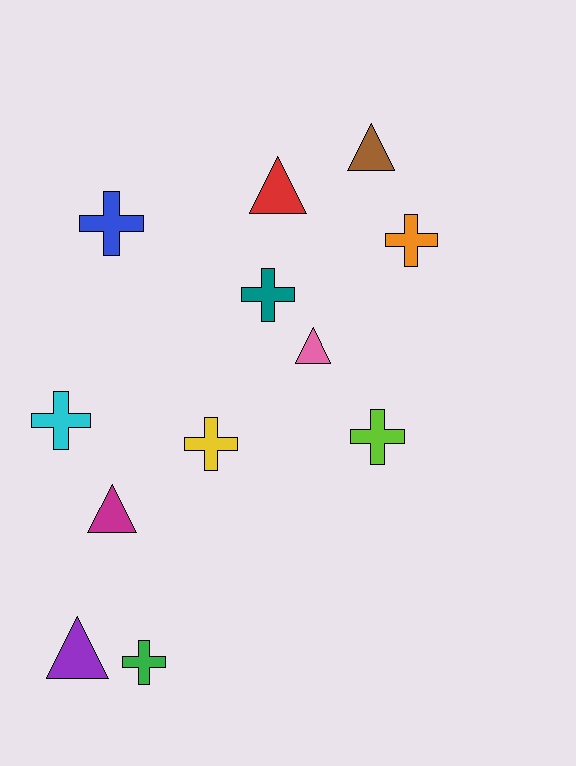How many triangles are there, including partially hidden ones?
There are 5 triangles.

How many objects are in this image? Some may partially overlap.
There are 12 objects.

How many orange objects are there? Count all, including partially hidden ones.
There is 1 orange object.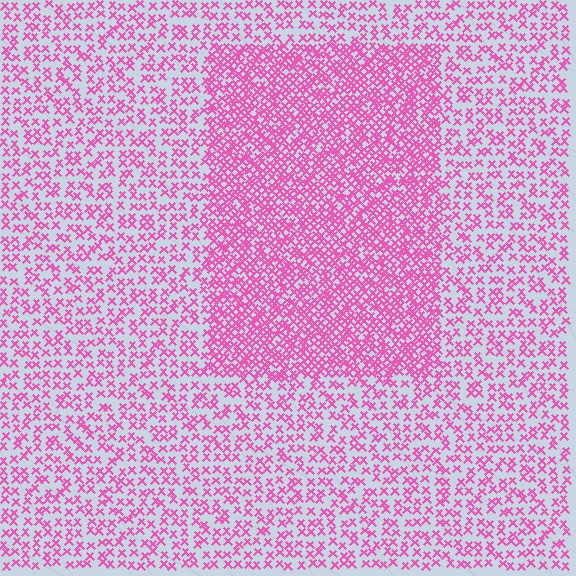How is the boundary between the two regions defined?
The boundary is defined by a change in element density (approximately 2.1x ratio). All elements are the same color, size, and shape.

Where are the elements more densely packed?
The elements are more densely packed inside the rectangle boundary.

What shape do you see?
I see a rectangle.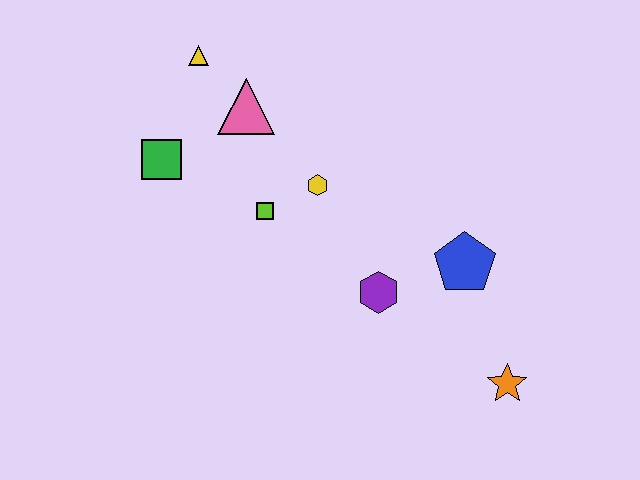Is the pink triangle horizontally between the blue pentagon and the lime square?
No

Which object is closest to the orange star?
The blue pentagon is closest to the orange star.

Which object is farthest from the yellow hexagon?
The orange star is farthest from the yellow hexagon.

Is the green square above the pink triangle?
No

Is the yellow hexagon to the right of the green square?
Yes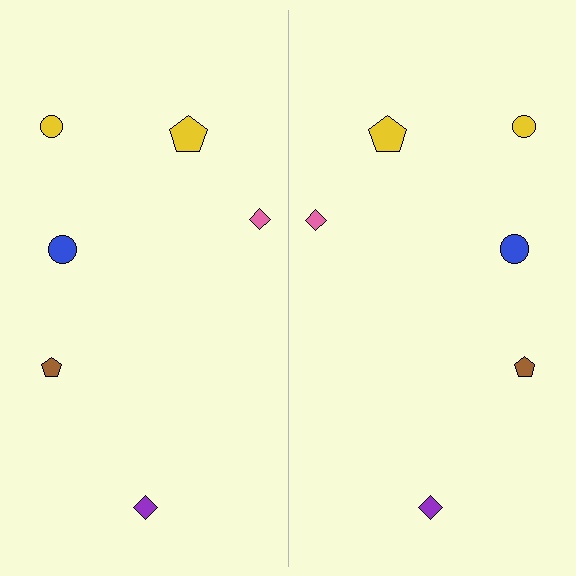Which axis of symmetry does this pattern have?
The pattern has a vertical axis of symmetry running through the center of the image.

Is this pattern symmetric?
Yes, this pattern has bilateral (reflection) symmetry.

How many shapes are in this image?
There are 12 shapes in this image.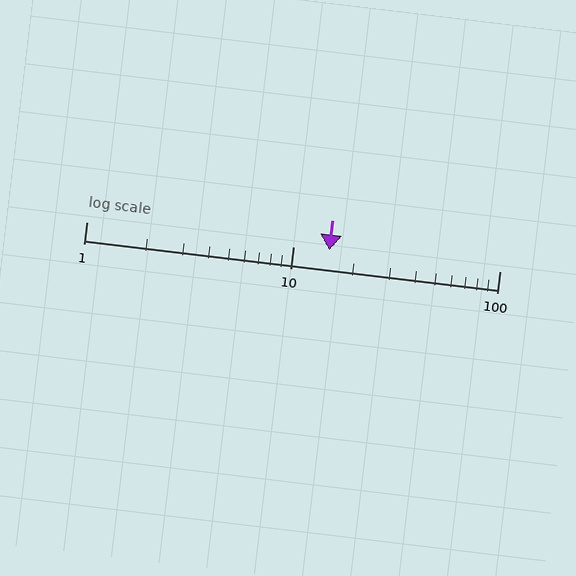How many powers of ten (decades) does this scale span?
The scale spans 2 decades, from 1 to 100.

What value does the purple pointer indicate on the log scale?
The pointer indicates approximately 15.